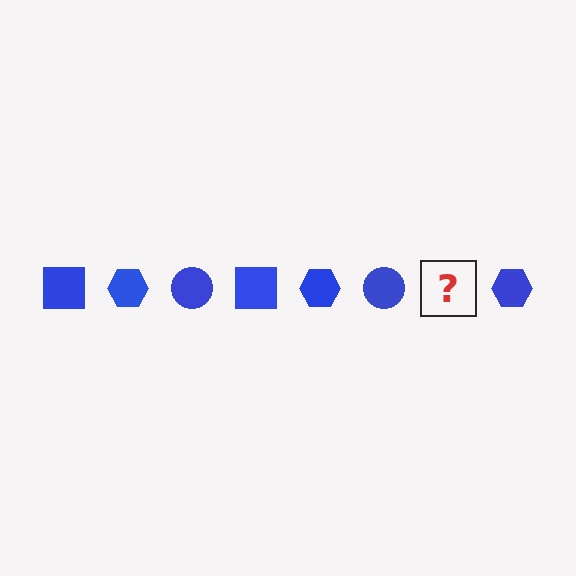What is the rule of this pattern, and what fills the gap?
The rule is that the pattern cycles through square, hexagon, circle shapes in blue. The gap should be filled with a blue square.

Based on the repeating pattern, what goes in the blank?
The blank should be a blue square.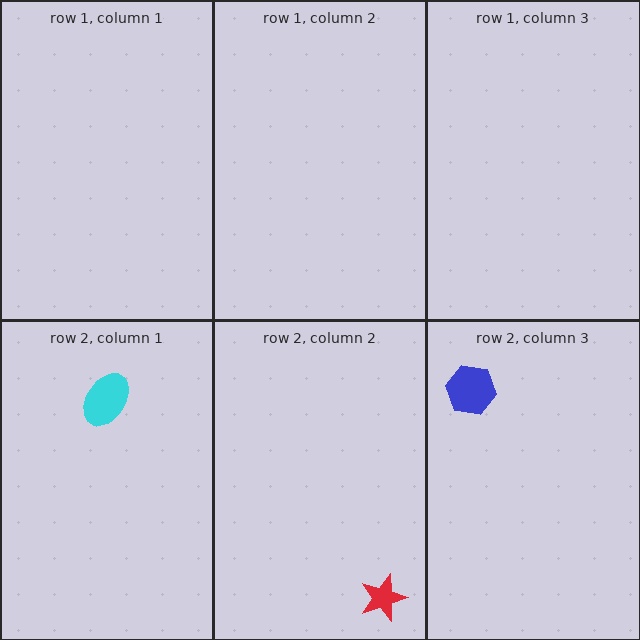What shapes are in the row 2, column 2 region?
The red star.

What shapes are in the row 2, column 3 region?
The blue hexagon.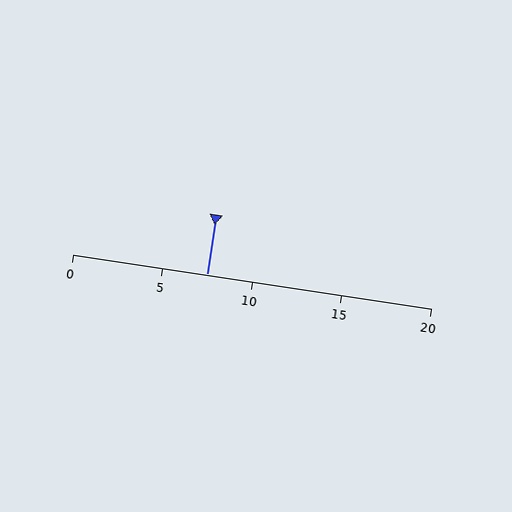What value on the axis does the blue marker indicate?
The marker indicates approximately 7.5.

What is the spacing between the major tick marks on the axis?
The major ticks are spaced 5 apart.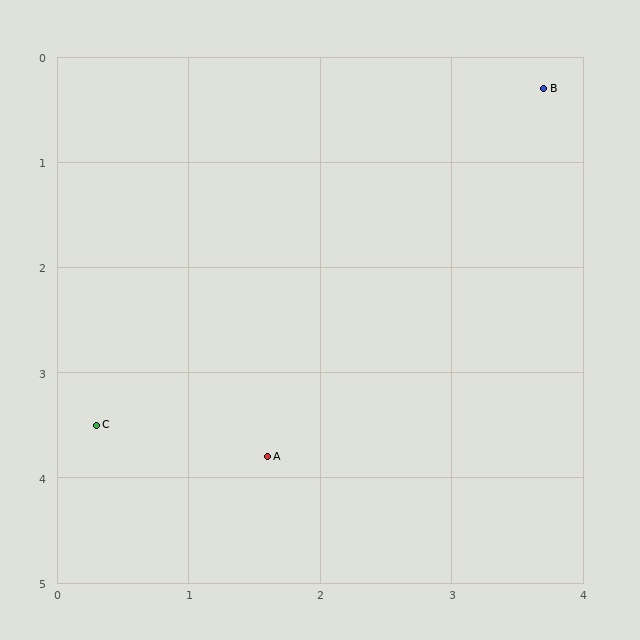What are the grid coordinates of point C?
Point C is at approximately (0.3, 3.5).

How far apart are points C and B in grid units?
Points C and B are about 4.7 grid units apart.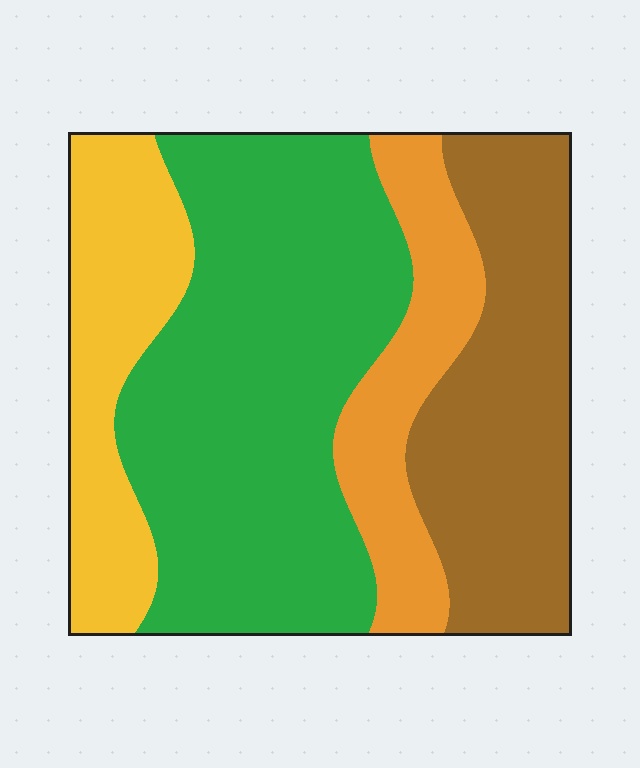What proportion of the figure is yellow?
Yellow covers 17% of the figure.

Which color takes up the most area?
Green, at roughly 45%.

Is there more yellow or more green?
Green.